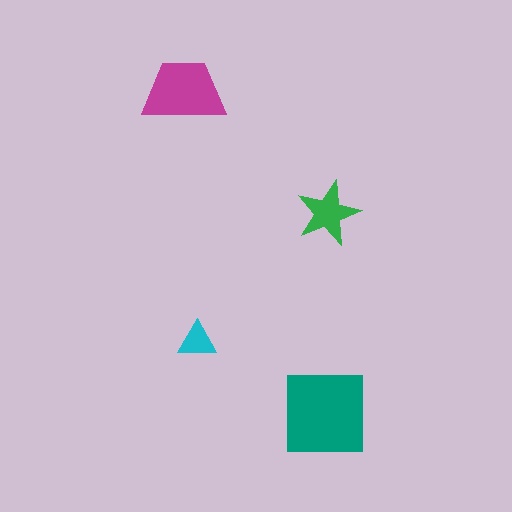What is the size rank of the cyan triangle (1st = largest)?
4th.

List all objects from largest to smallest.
The teal square, the magenta trapezoid, the green star, the cyan triangle.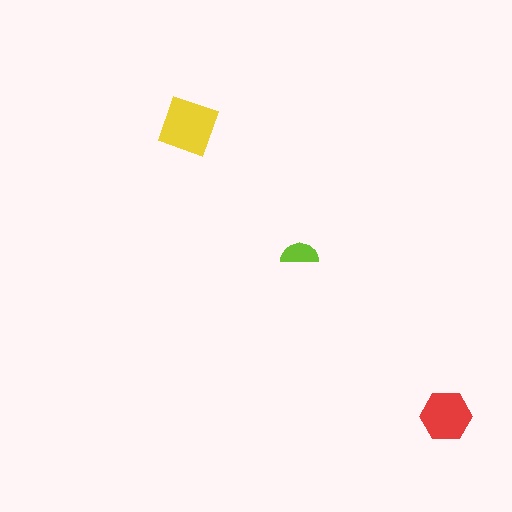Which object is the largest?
The yellow diamond.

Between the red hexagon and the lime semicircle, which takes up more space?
The red hexagon.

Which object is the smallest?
The lime semicircle.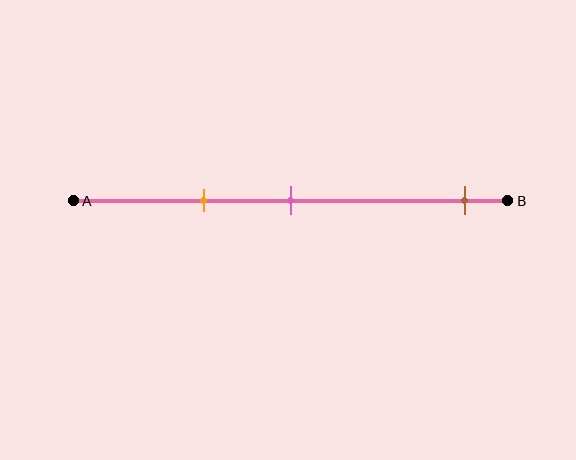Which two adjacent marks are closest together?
The orange and pink marks are the closest adjacent pair.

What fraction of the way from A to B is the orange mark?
The orange mark is approximately 30% (0.3) of the way from A to B.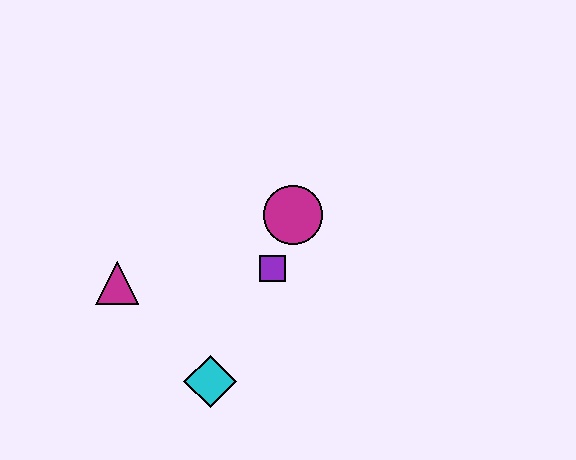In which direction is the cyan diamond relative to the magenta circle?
The cyan diamond is below the magenta circle.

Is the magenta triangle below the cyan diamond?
No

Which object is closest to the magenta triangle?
The cyan diamond is closest to the magenta triangle.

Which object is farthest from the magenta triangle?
The magenta circle is farthest from the magenta triangle.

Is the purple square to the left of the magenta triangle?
No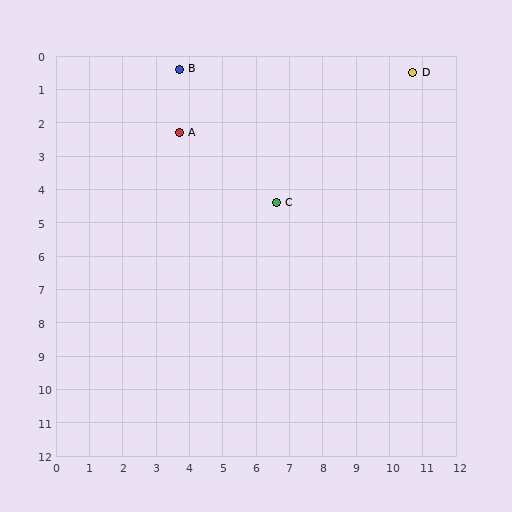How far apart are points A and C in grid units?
Points A and C are about 3.6 grid units apart.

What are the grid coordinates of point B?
Point B is at approximately (3.7, 0.4).